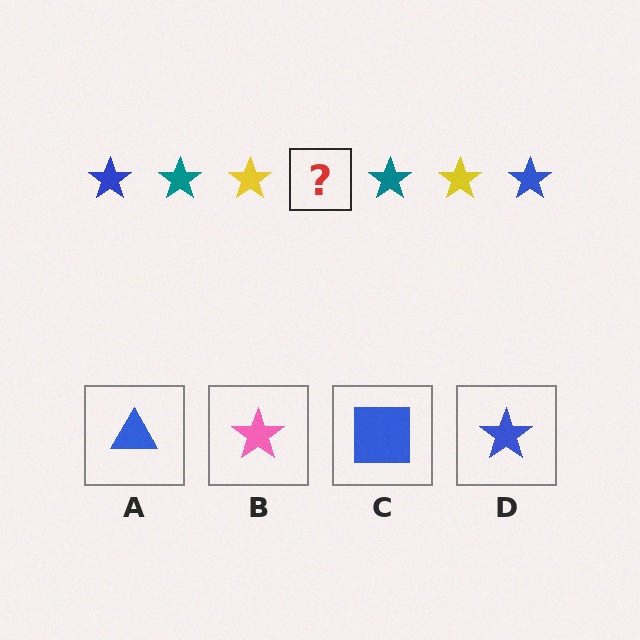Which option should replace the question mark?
Option D.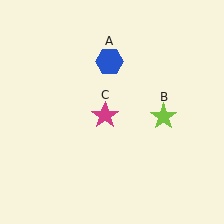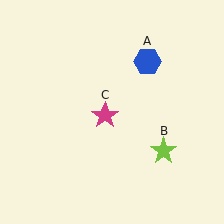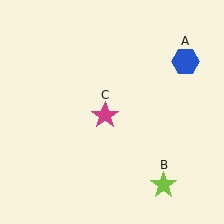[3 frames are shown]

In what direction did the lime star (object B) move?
The lime star (object B) moved down.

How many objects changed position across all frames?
2 objects changed position: blue hexagon (object A), lime star (object B).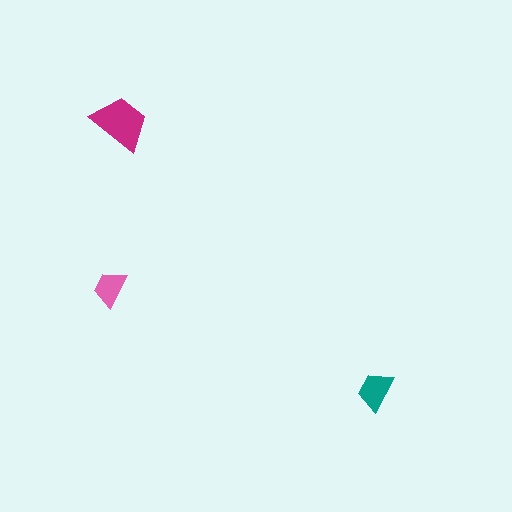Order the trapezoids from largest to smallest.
the magenta one, the teal one, the pink one.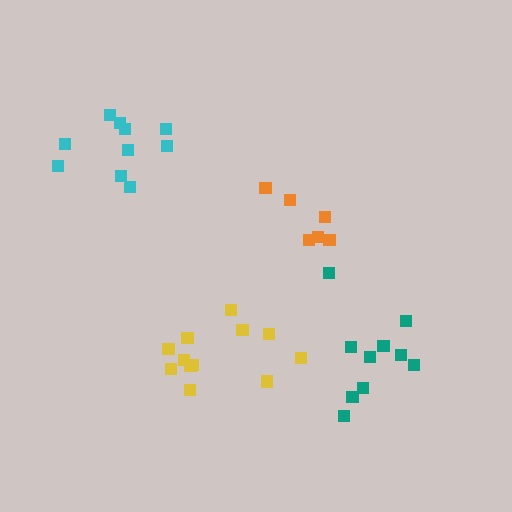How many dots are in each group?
Group 1: 6 dots, Group 2: 10 dots, Group 3: 10 dots, Group 4: 12 dots (38 total).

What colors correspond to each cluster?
The clusters are colored: orange, teal, cyan, yellow.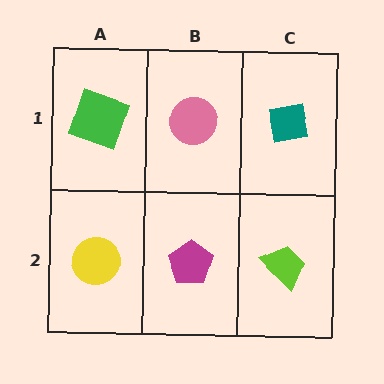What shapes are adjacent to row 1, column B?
A magenta pentagon (row 2, column B), a green square (row 1, column A), a teal square (row 1, column C).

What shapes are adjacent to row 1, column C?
A lime trapezoid (row 2, column C), a pink circle (row 1, column B).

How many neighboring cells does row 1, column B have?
3.